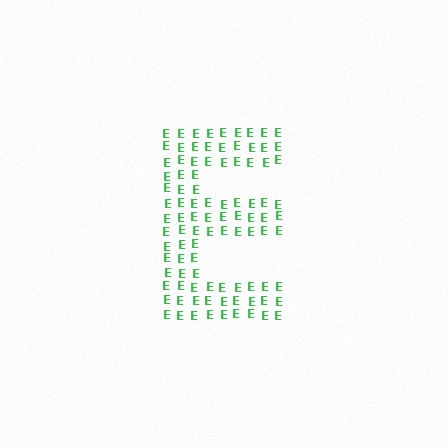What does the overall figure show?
The overall figure shows the letter E.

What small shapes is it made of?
It is made of small letter E's.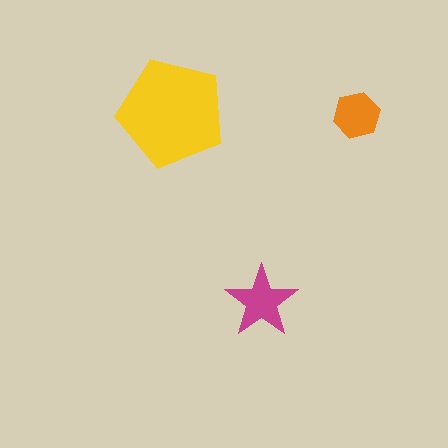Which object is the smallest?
The orange hexagon.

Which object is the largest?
The yellow pentagon.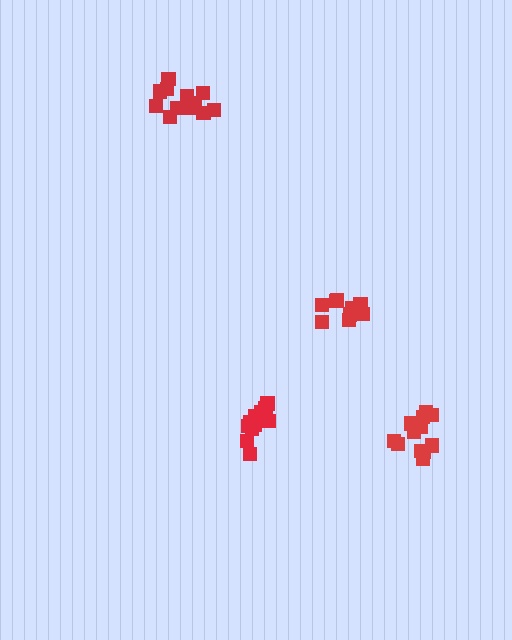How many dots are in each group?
Group 1: 9 dots, Group 2: 14 dots, Group 3: 13 dots, Group 4: 12 dots (48 total).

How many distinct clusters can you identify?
There are 4 distinct clusters.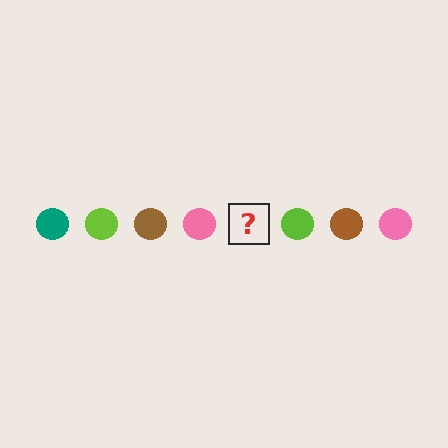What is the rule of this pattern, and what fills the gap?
The rule is that the pattern cycles through teal, lime, brown, pink circles. The gap should be filled with a teal circle.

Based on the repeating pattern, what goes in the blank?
The blank should be a teal circle.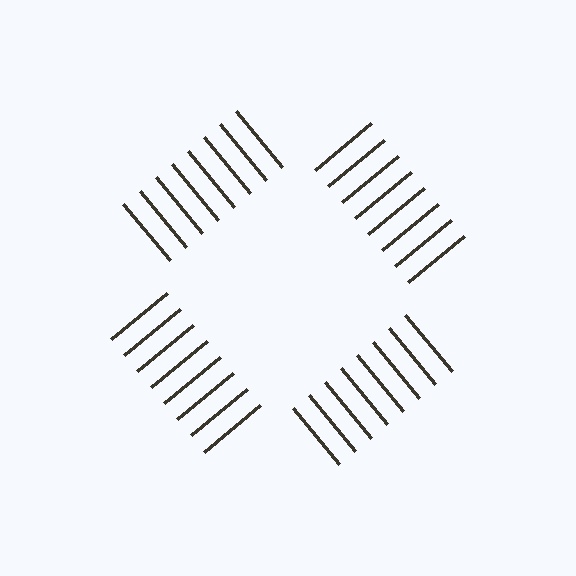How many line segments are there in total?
32 — 8 along each of the 4 edges.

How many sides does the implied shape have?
4 sides — the line-ends trace a square.